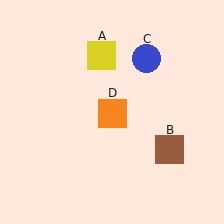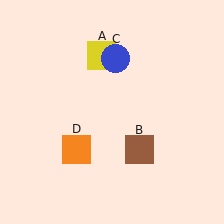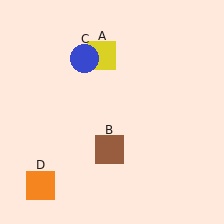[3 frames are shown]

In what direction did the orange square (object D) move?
The orange square (object D) moved down and to the left.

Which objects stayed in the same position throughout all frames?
Yellow square (object A) remained stationary.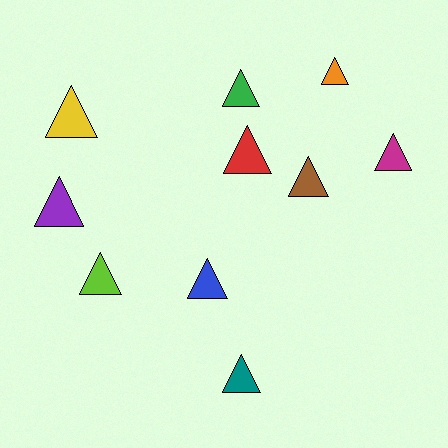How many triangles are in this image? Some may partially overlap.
There are 10 triangles.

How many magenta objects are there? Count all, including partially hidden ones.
There is 1 magenta object.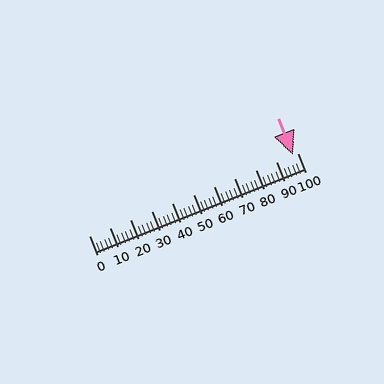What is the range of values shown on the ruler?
The ruler shows values from 0 to 100.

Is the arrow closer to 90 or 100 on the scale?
The arrow is closer to 100.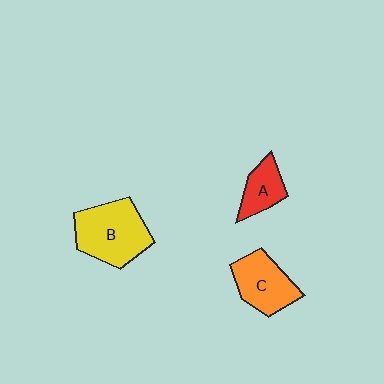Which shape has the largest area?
Shape B (yellow).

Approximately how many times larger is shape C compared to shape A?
Approximately 1.6 times.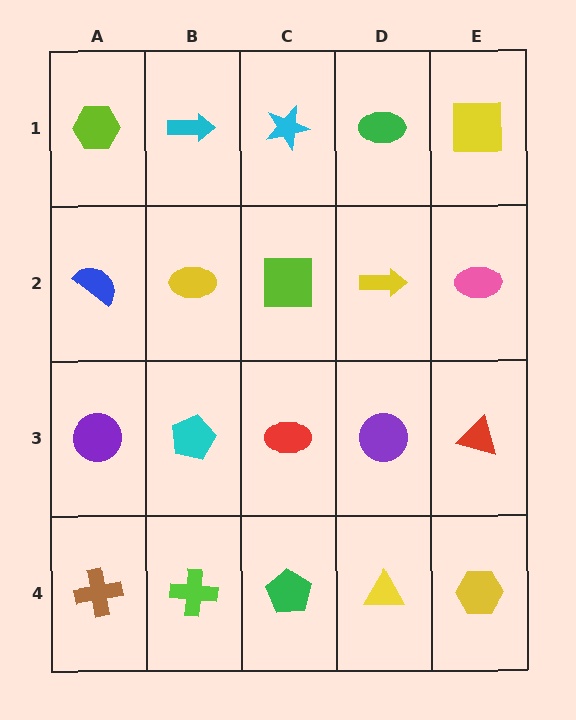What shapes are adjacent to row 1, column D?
A yellow arrow (row 2, column D), a cyan star (row 1, column C), a yellow square (row 1, column E).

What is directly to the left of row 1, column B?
A lime hexagon.